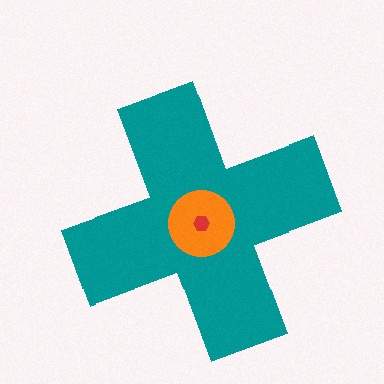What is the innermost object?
The red hexagon.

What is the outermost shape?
The teal cross.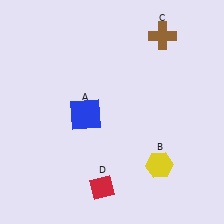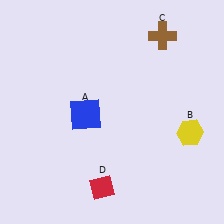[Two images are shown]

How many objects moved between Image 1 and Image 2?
1 object moved between the two images.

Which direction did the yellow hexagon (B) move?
The yellow hexagon (B) moved up.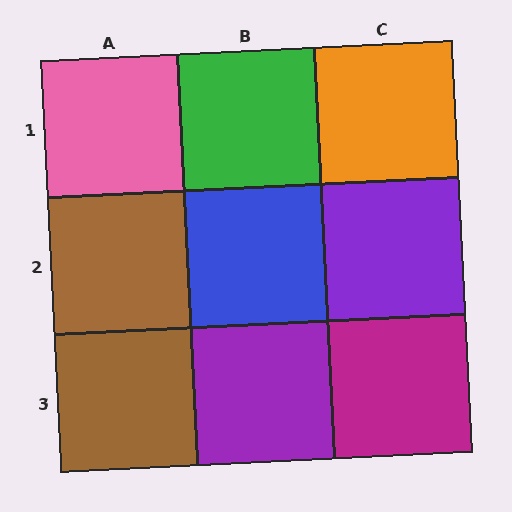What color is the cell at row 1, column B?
Green.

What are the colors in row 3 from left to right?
Brown, purple, magenta.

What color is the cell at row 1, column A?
Pink.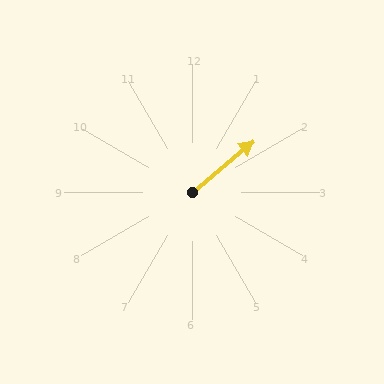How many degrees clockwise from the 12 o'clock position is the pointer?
Approximately 50 degrees.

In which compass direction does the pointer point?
Northeast.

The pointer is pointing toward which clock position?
Roughly 2 o'clock.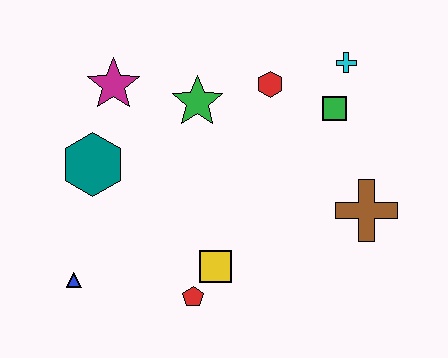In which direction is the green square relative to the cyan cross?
The green square is below the cyan cross.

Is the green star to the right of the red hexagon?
No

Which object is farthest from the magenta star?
The brown cross is farthest from the magenta star.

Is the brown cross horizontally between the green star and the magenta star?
No